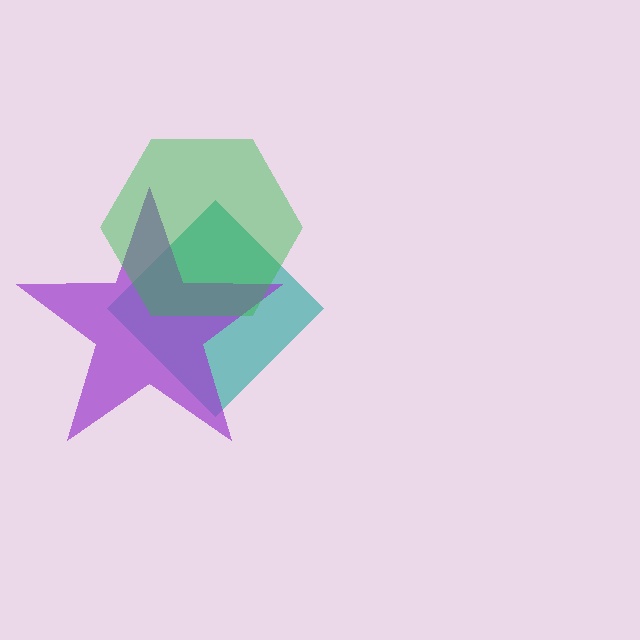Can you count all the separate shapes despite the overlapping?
Yes, there are 3 separate shapes.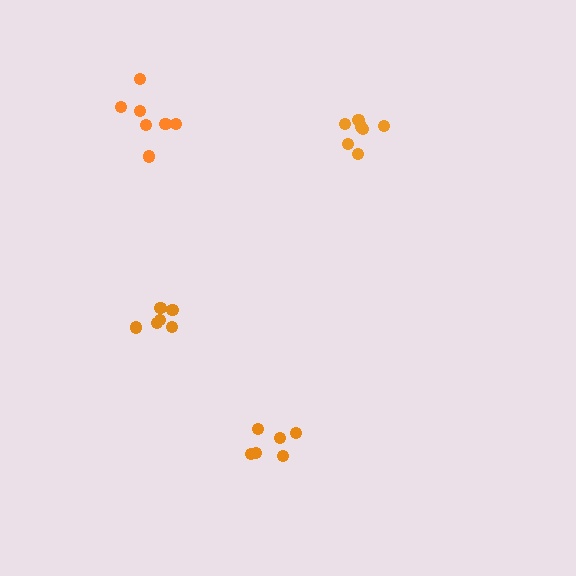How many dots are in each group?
Group 1: 6 dots, Group 2: 6 dots, Group 3: 7 dots, Group 4: 7 dots (26 total).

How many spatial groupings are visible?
There are 4 spatial groupings.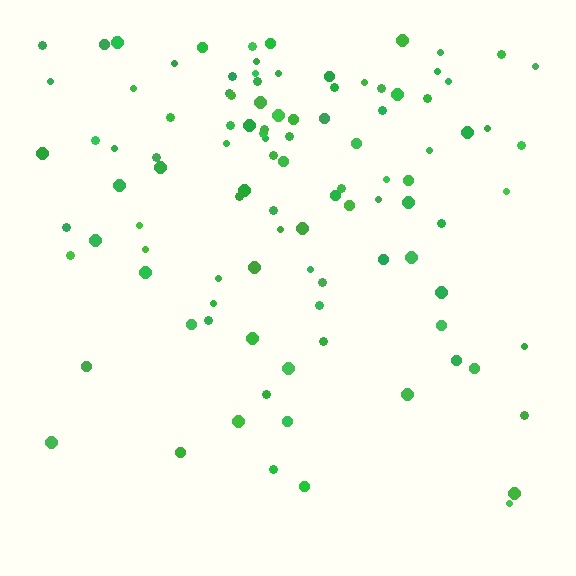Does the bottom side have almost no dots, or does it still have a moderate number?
Still a moderate number, just noticeably fewer than the top.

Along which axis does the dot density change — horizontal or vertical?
Vertical.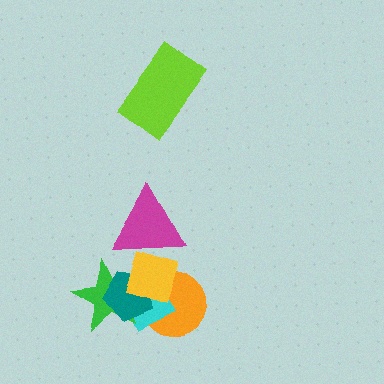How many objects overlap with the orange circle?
3 objects overlap with the orange circle.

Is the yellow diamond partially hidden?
Yes, it is partially covered by another shape.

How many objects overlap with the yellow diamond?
5 objects overlap with the yellow diamond.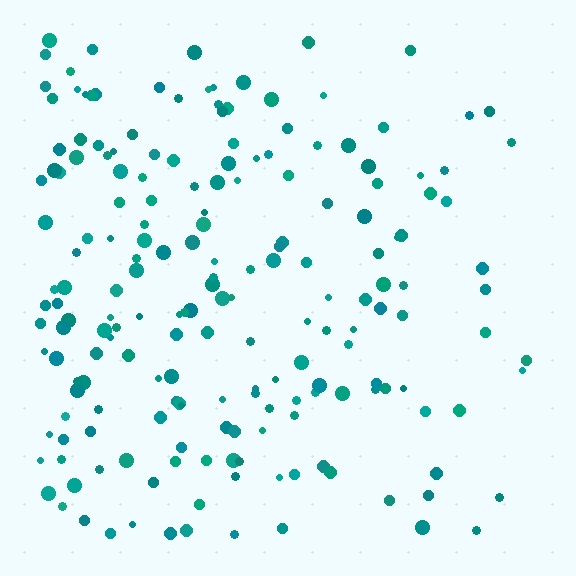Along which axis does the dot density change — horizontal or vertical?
Horizontal.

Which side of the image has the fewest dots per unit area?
The right.